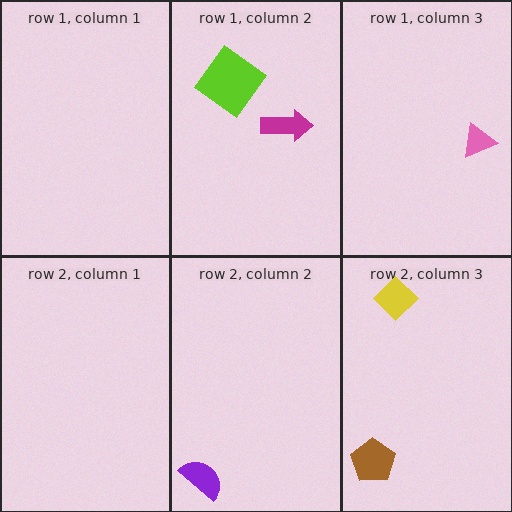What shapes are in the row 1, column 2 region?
The magenta arrow, the lime diamond.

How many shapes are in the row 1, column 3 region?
1.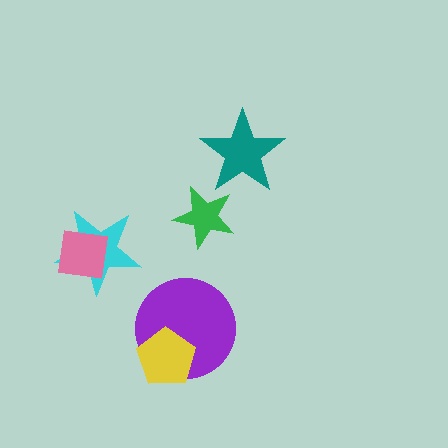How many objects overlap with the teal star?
0 objects overlap with the teal star.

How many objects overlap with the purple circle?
1 object overlaps with the purple circle.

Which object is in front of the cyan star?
The pink square is in front of the cyan star.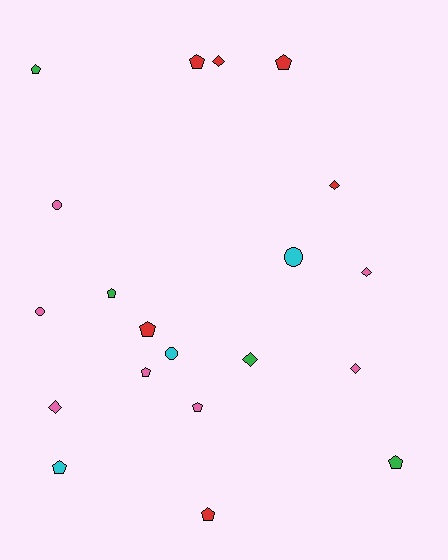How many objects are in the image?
There are 20 objects.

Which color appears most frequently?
Pink, with 7 objects.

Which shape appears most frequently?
Pentagon, with 10 objects.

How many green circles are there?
There are no green circles.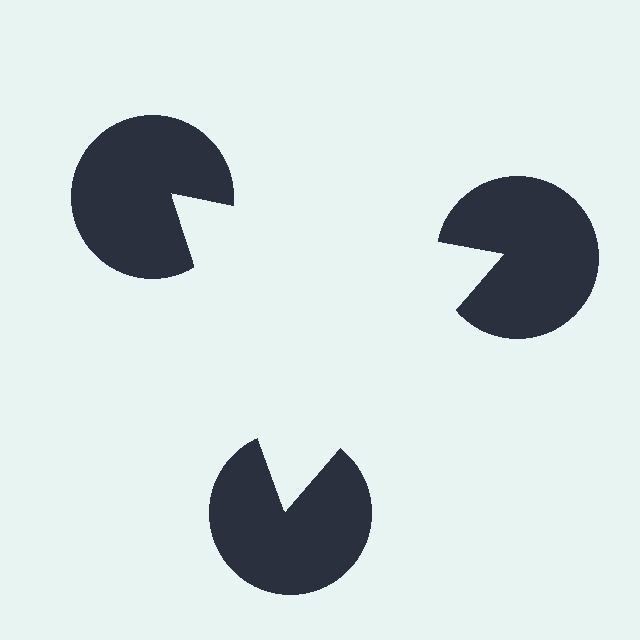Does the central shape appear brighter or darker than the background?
It typically appears slightly brighter than the background, even though no actual brightness change is drawn.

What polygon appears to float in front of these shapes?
An illusory triangle — its edges are inferred from the aligned wedge cuts in the pac-man discs, not physically drawn.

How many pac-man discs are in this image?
There are 3 — one at each vertex of the illusory triangle.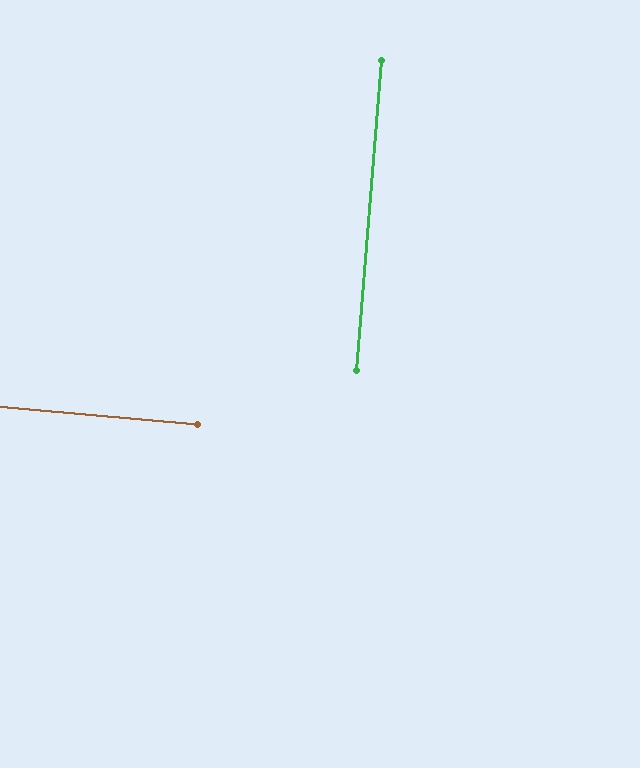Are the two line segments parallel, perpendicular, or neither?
Perpendicular — they meet at approximately 90°.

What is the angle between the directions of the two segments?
Approximately 90 degrees.